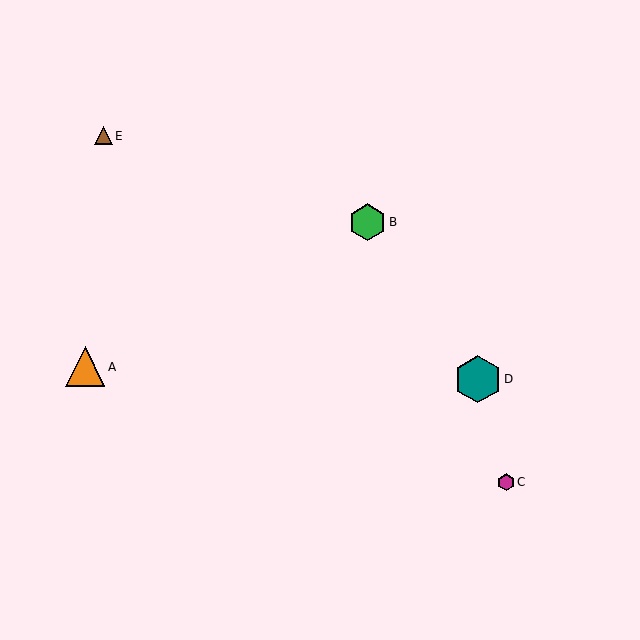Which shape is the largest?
The teal hexagon (labeled D) is the largest.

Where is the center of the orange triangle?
The center of the orange triangle is at (85, 367).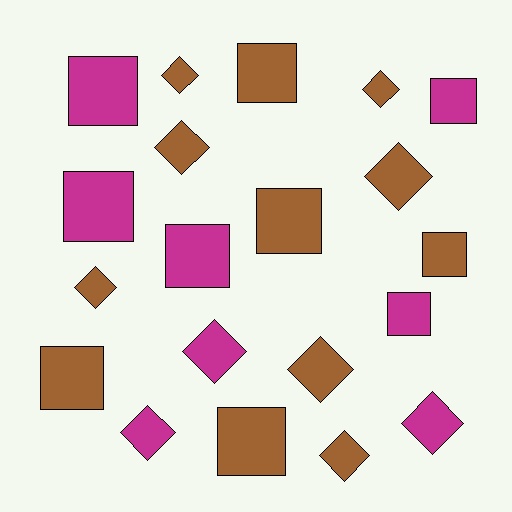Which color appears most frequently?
Brown, with 12 objects.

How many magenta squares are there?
There are 5 magenta squares.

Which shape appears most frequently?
Diamond, with 10 objects.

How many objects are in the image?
There are 20 objects.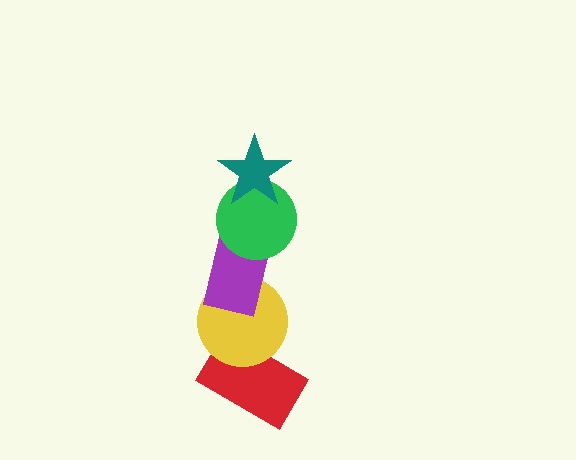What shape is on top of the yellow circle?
The purple rectangle is on top of the yellow circle.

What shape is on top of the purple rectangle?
The green circle is on top of the purple rectangle.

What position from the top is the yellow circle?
The yellow circle is 4th from the top.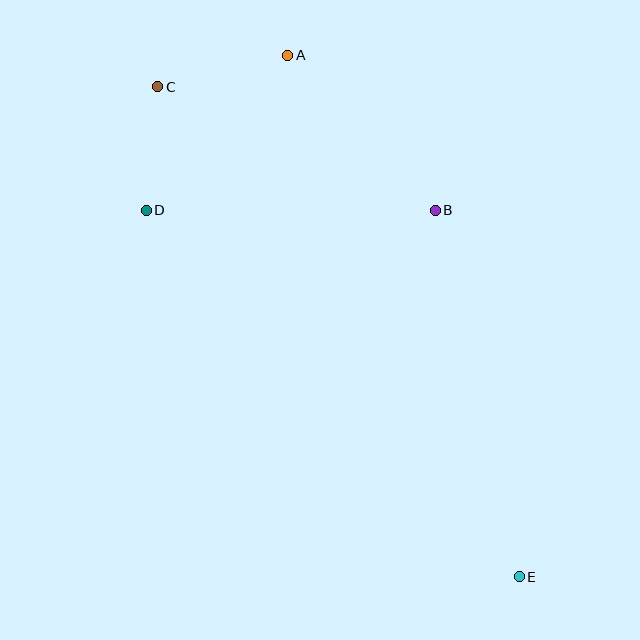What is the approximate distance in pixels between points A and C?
The distance between A and C is approximately 134 pixels.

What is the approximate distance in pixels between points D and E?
The distance between D and E is approximately 523 pixels.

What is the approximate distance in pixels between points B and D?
The distance between B and D is approximately 289 pixels.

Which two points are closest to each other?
Points C and D are closest to each other.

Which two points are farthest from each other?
Points C and E are farthest from each other.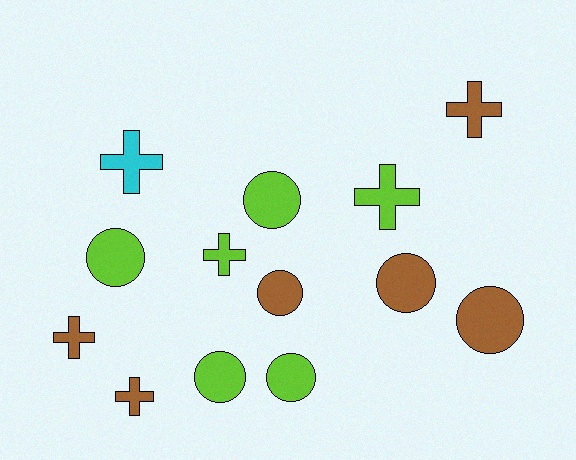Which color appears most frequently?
Brown, with 6 objects.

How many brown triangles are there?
There are no brown triangles.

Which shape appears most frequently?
Circle, with 7 objects.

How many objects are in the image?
There are 13 objects.